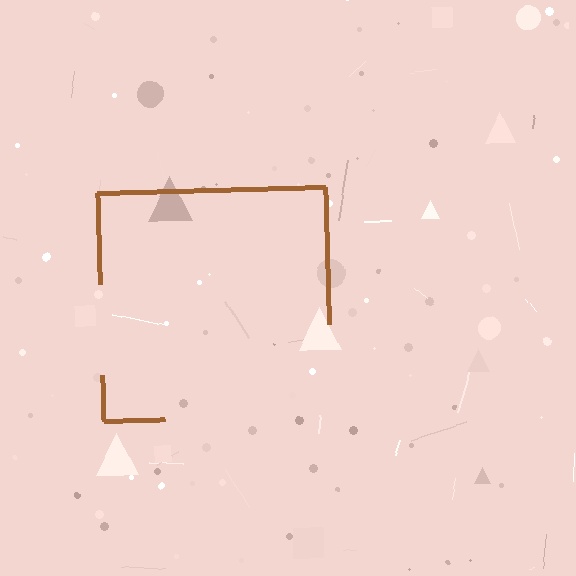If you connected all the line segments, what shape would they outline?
They would outline a square.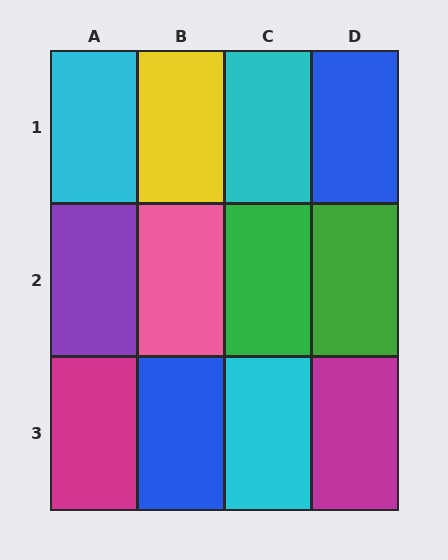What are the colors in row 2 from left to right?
Purple, pink, green, green.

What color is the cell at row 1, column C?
Cyan.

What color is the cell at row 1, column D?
Blue.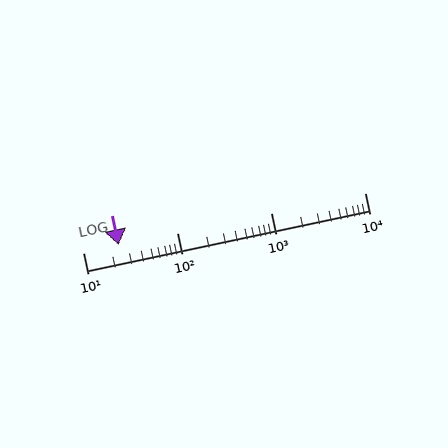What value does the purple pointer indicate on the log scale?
The pointer indicates approximately 24.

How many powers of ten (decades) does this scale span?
The scale spans 3 decades, from 10 to 10000.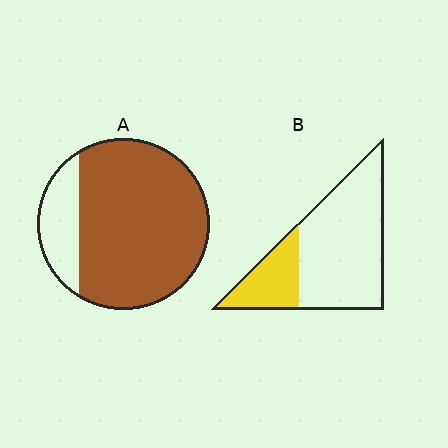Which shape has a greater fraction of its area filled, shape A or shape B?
Shape A.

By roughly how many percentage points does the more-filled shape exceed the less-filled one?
By roughly 55 percentage points (A over B).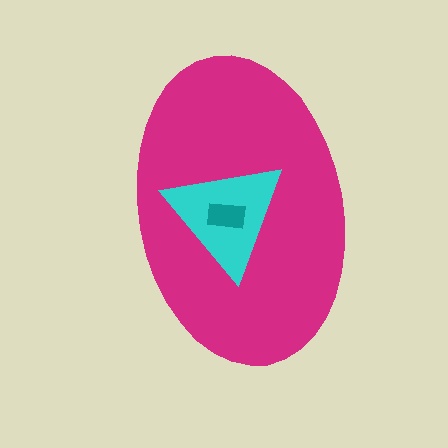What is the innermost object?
The teal rectangle.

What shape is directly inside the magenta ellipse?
The cyan triangle.